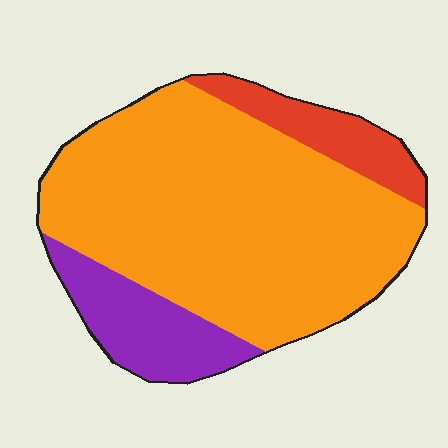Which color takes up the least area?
Red, at roughly 10%.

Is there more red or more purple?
Purple.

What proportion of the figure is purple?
Purple covers 16% of the figure.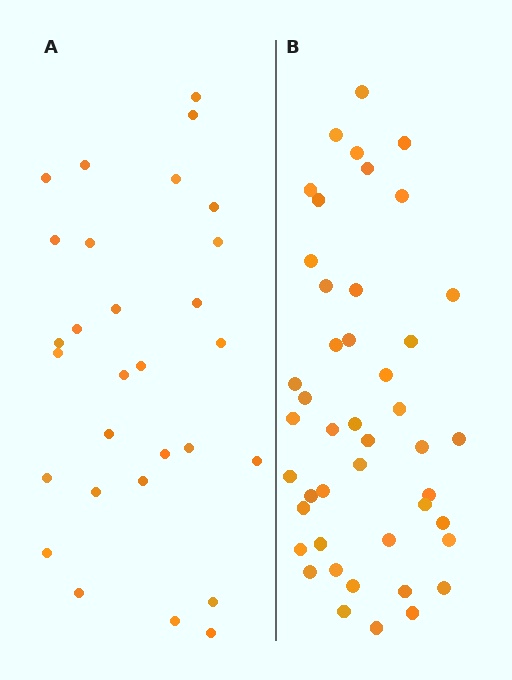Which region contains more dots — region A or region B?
Region B (the right region) has more dots.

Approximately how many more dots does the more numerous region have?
Region B has approximately 15 more dots than region A.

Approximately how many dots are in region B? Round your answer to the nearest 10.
About 40 dots. (The exact count is 45, which rounds to 40.)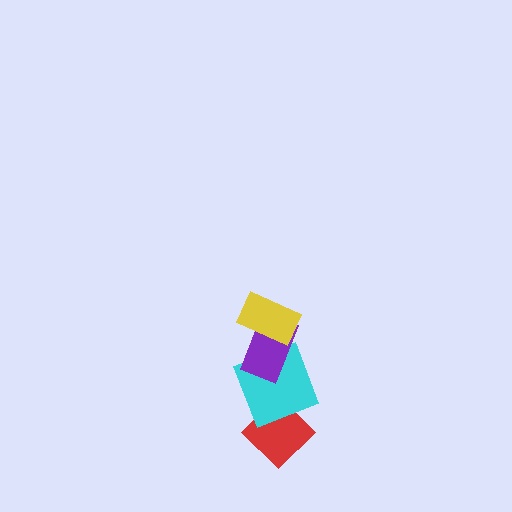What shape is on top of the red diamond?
The cyan square is on top of the red diamond.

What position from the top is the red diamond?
The red diamond is 4th from the top.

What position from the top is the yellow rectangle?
The yellow rectangle is 1st from the top.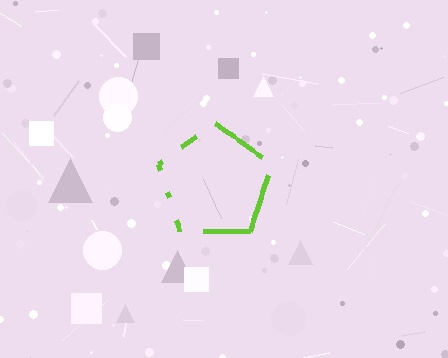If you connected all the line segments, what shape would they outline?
They would outline a pentagon.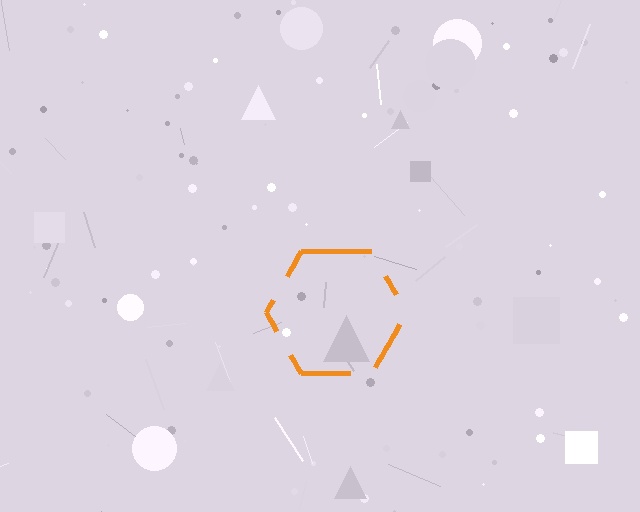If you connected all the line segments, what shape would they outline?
They would outline a hexagon.